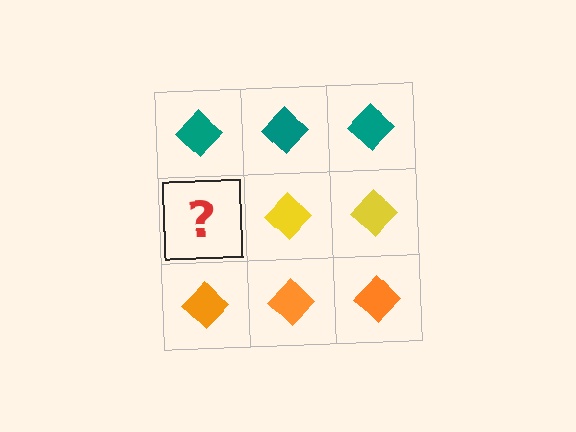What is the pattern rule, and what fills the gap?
The rule is that each row has a consistent color. The gap should be filled with a yellow diamond.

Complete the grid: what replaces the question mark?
The question mark should be replaced with a yellow diamond.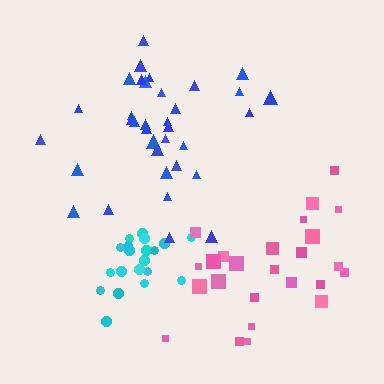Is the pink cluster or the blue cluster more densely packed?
Blue.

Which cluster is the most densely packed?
Cyan.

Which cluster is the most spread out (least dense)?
Pink.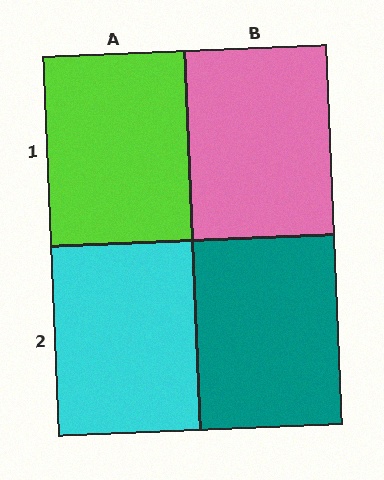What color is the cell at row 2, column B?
Teal.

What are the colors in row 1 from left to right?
Lime, pink.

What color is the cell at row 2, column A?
Cyan.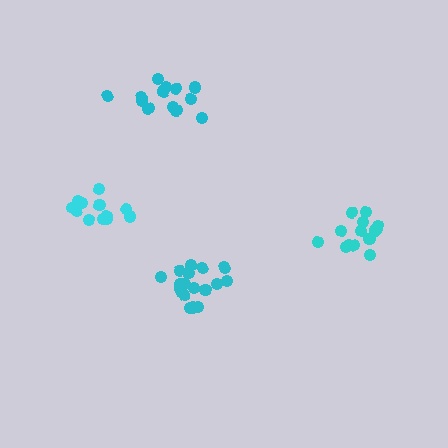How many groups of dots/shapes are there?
There are 4 groups.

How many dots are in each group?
Group 1: 12 dots, Group 2: 18 dots, Group 3: 13 dots, Group 4: 14 dots (57 total).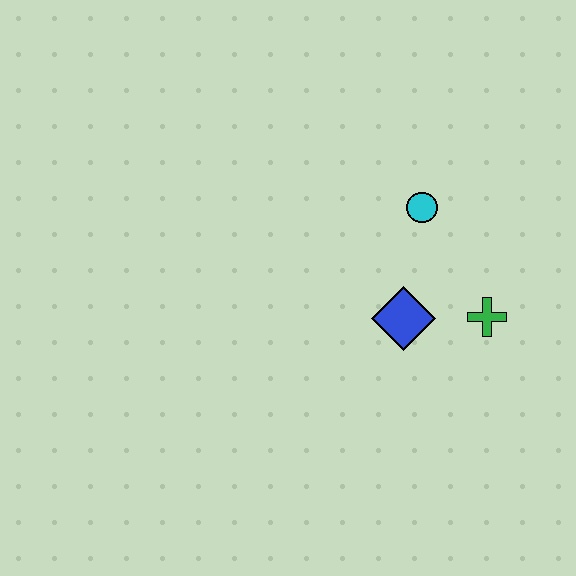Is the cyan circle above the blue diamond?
Yes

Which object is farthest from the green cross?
The cyan circle is farthest from the green cross.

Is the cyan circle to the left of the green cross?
Yes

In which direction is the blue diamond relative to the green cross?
The blue diamond is to the left of the green cross.